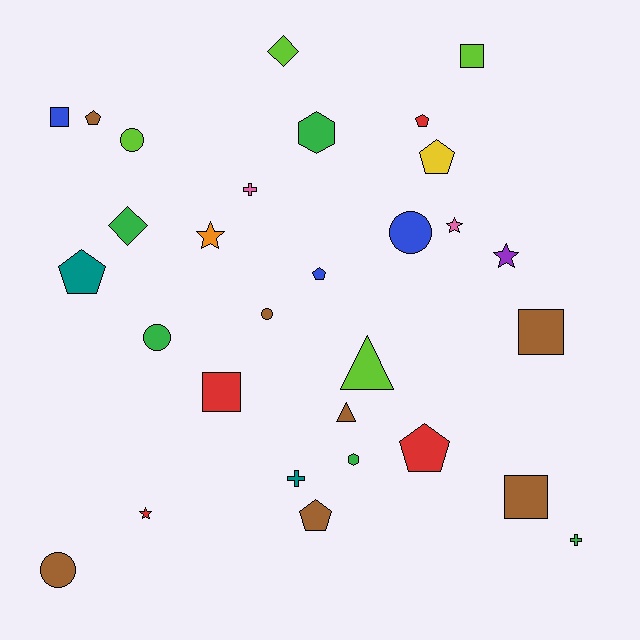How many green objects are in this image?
There are 5 green objects.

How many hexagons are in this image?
There are 2 hexagons.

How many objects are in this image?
There are 30 objects.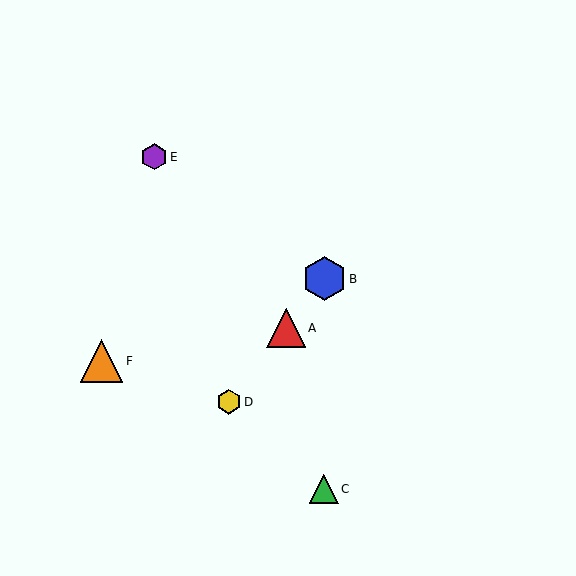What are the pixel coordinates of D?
Object D is at (229, 402).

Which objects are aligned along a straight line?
Objects A, B, D are aligned along a straight line.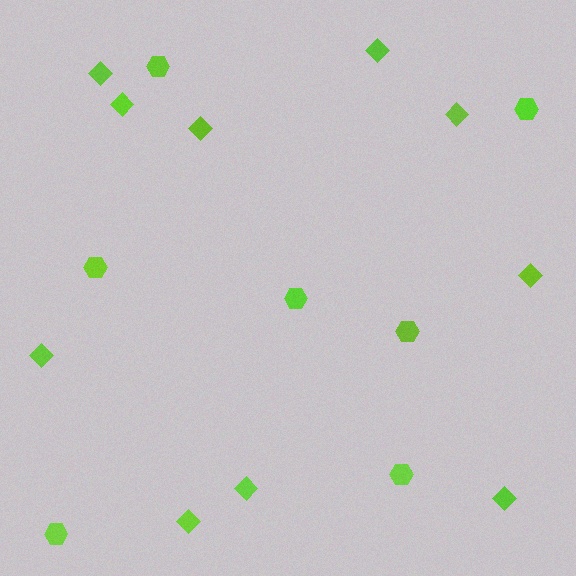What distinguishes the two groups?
There are 2 groups: one group of diamonds (10) and one group of hexagons (7).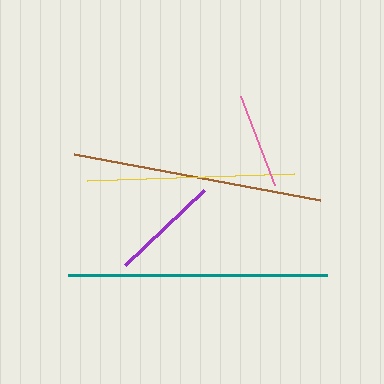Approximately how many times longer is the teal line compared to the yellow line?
The teal line is approximately 1.2 times the length of the yellow line.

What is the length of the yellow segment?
The yellow segment is approximately 207 pixels long.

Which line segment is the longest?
The teal line is the longest at approximately 259 pixels.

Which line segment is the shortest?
The pink line is the shortest at approximately 95 pixels.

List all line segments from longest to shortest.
From longest to shortest: teal, brown, yellow, purple, pink.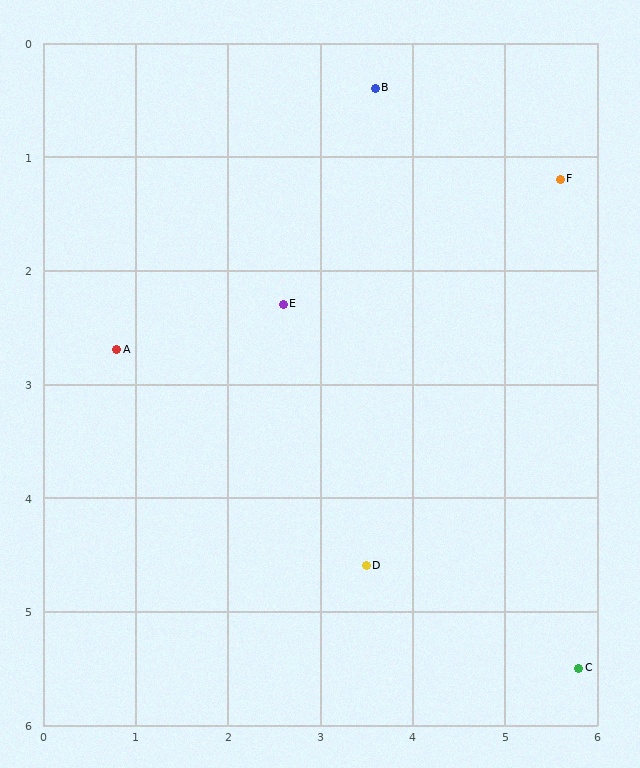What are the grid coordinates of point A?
Point A is at approximately (0.8, 2.7).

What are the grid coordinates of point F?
Point F is at approximately (5.6, 1.2).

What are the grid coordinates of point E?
Point E is at approximately (2.6, 2.3).